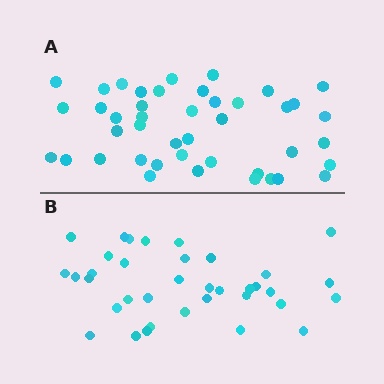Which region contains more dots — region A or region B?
Region A (the top region) has more dots.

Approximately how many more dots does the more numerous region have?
Region A has roughly 8 or so more dots than region B.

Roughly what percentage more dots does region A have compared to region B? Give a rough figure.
About 20% more.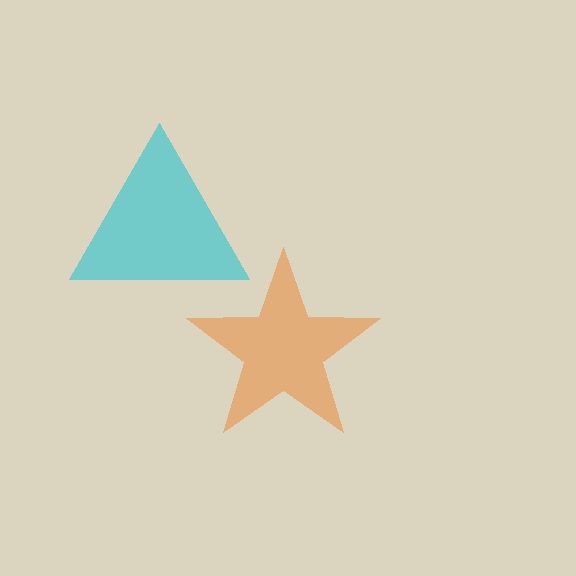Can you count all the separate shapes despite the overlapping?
Yes, there are 2 separate shapes.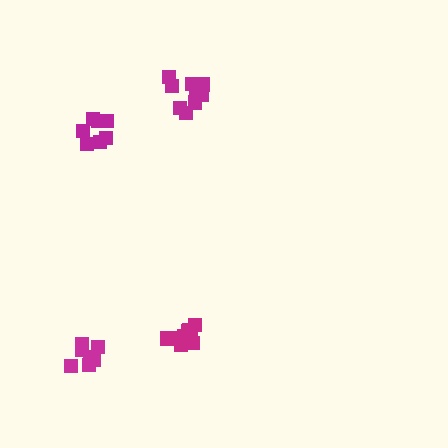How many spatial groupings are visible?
There are 4 spatial groupings.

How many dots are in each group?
Group 1: 9 dots, Group 2: 7 dots, Group 3: 7 dots, Group 4: 10 dots (33 total).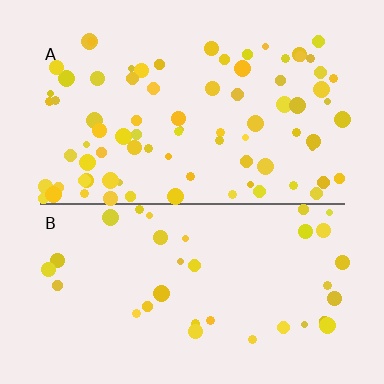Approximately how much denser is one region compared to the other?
Approximately 2.3× — region A over region B.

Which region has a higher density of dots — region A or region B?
A (the top).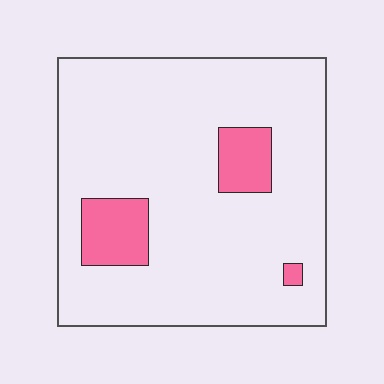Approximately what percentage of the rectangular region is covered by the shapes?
Approximately 10%.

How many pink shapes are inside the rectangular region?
3.